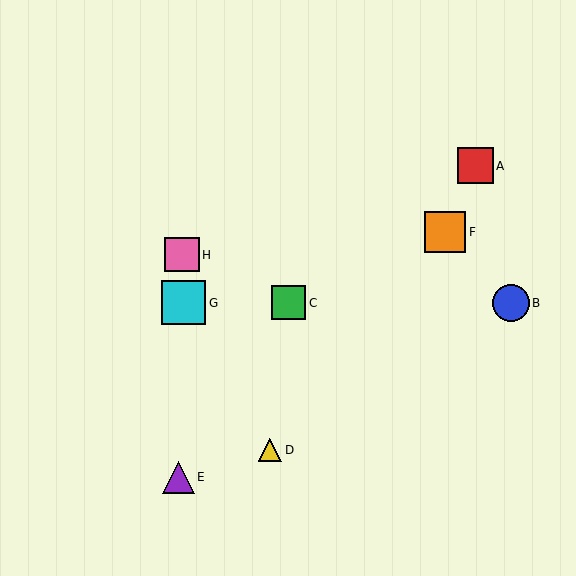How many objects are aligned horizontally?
3 objects (B, C, G) are aligned horizontally.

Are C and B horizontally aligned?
Yes, both are at y≈303.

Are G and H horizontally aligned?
No, G is at y≈303 and H is at y≈255.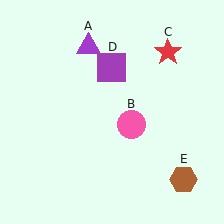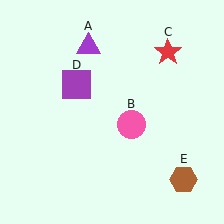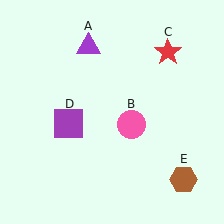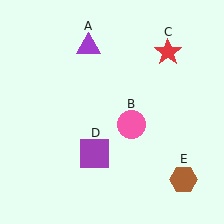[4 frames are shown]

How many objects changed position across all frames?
1 object changed position: purple square (object D).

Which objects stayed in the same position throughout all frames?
Purple triangle (object A) and pink circle (object B) and red star (object C) and brown hexagon (object E) remained stationary.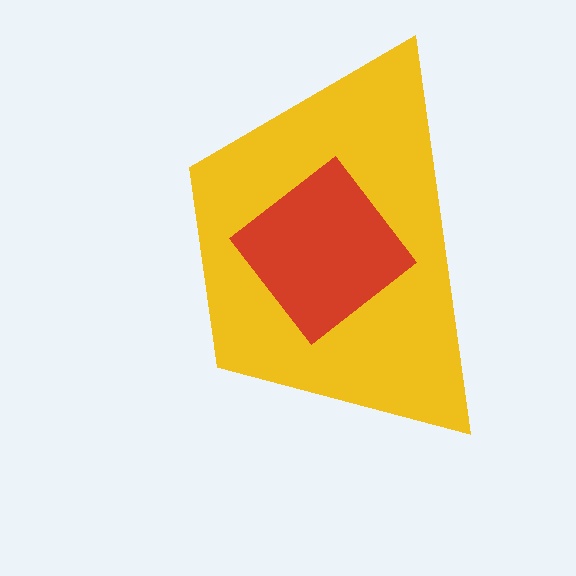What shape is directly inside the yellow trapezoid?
The red diamond.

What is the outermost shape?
The yellow trapezoid.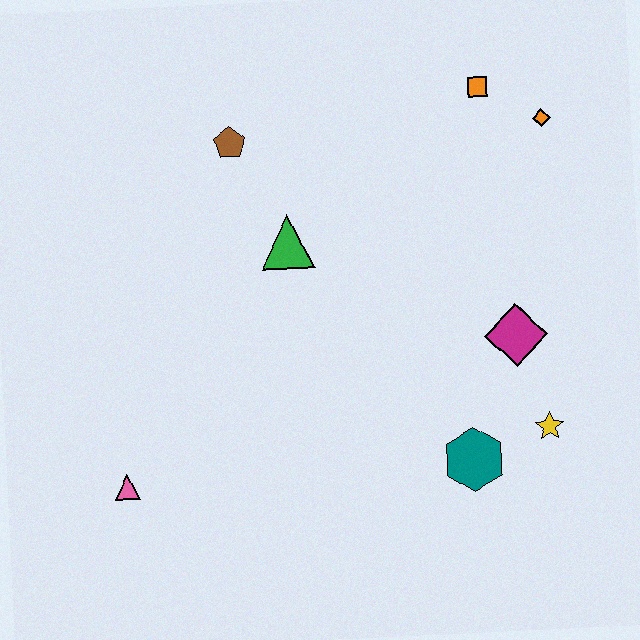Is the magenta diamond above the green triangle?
No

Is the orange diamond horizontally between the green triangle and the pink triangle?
No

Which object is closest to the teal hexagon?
The yellow star is closest to the teal hexagon.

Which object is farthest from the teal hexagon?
The brown pentagon is farthest from the teal hexagon.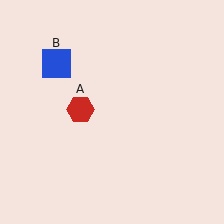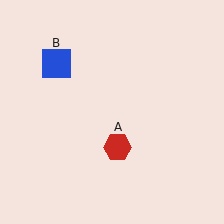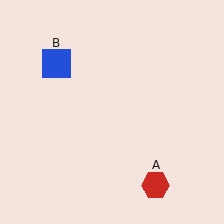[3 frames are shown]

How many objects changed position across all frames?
1 object changed position: red hexagon (object A).